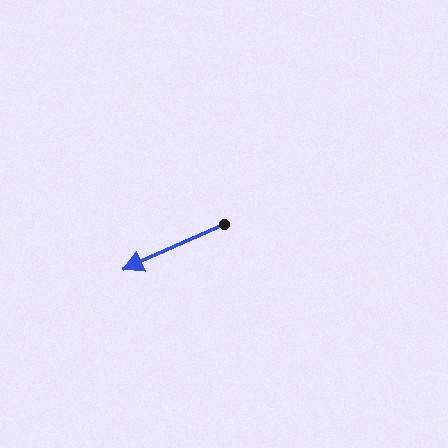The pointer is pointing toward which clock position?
Roughly 8 o'clock.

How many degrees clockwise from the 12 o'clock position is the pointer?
Approximately 246 degrees.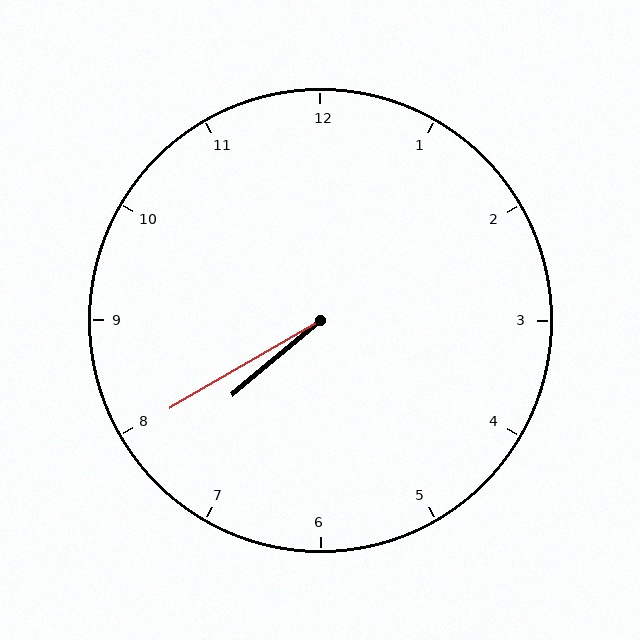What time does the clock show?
7:40.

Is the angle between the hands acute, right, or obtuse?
It is acute.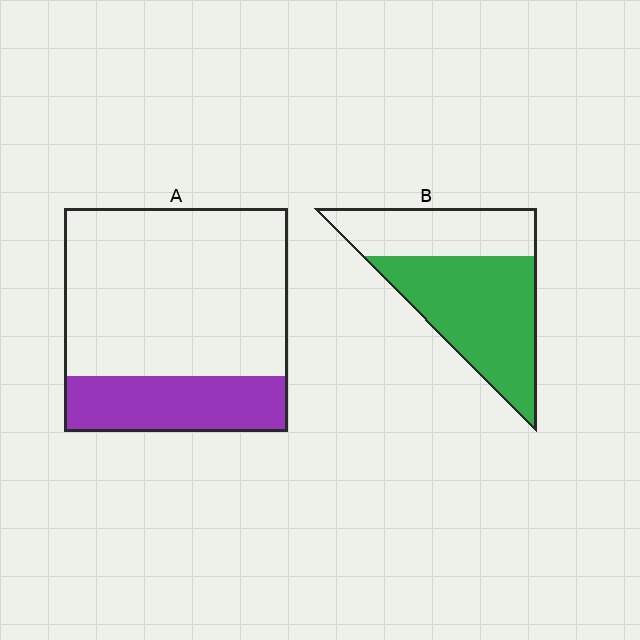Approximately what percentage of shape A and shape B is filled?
A is approximately 25% and B is approximately 60%.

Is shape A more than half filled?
No.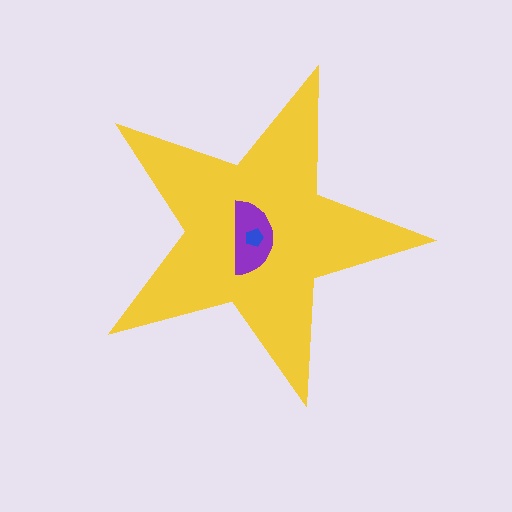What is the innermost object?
The blue pentagon.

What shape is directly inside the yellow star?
The purple semicircle.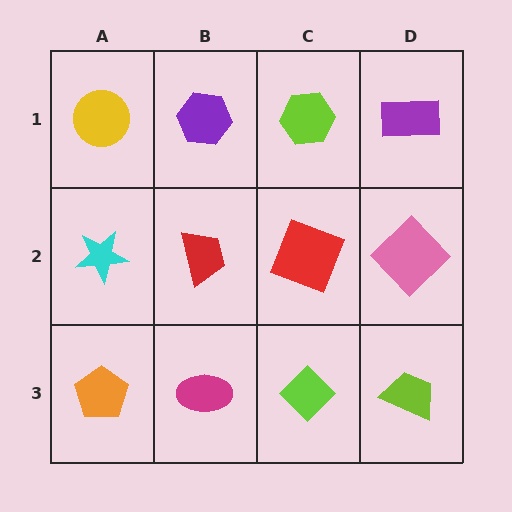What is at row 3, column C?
A lime diamond.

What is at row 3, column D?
A lime trapezoid.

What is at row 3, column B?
A magenta ellipse.